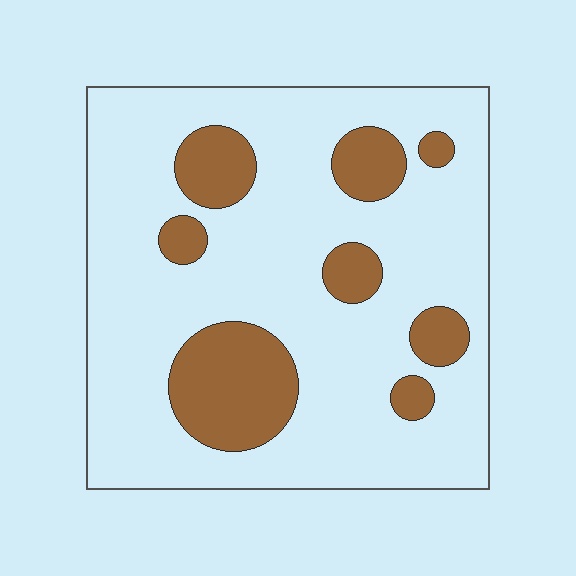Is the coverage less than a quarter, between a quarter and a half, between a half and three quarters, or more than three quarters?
Less than a quarter.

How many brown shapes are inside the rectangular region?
8.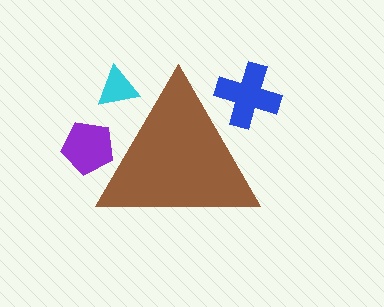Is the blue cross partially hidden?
Yes, the blue cross is partially hidden behind the brown triangle.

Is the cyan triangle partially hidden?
Yes, the cyan triangle is partially hidden behind the brown triangle.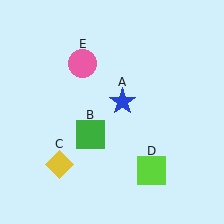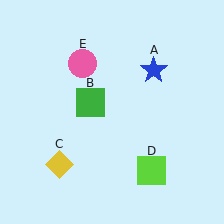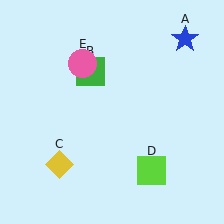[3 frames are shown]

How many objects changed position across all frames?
2 objects changed position: blue star (object A), green square (object B).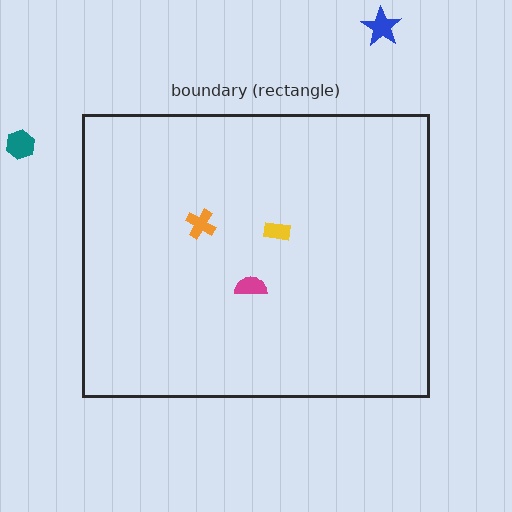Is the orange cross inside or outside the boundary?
Inside.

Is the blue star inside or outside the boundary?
Outside.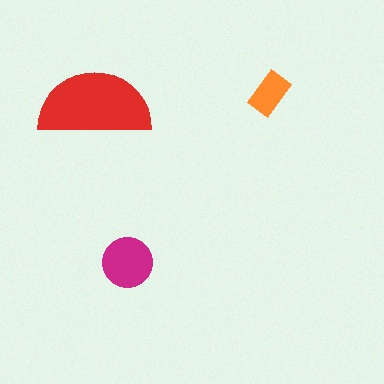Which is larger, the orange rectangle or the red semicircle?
The red semicircle.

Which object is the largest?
The red semicircle.